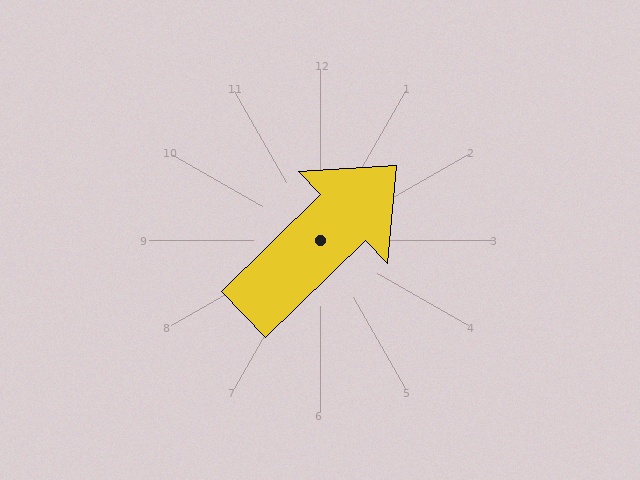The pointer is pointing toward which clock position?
Roughly 2 o'clock.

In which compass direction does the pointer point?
Northeast.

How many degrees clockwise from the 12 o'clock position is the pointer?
Approximately 46 degrees.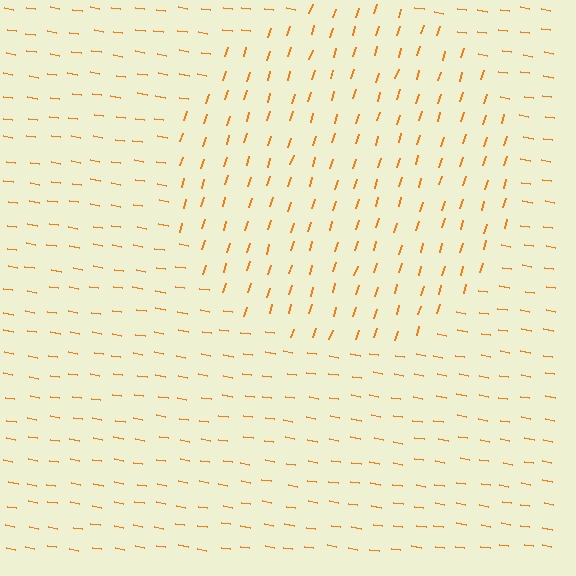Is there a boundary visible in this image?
Yes, there is a texture boundary formed by a change in line orientation.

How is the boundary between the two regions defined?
The boundary is defined purely by a change in line orientation (approximately 82 degrees difference). All lines are the same color and thickness.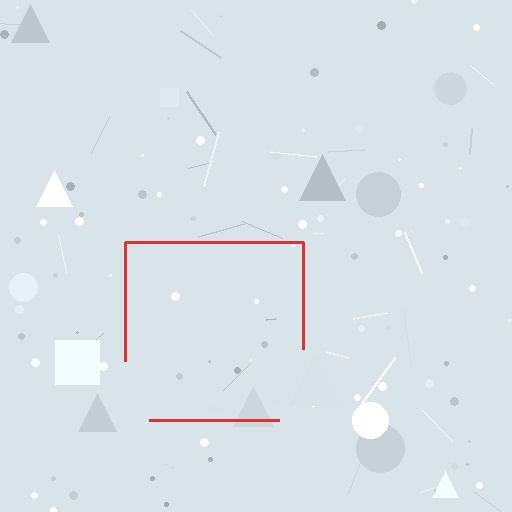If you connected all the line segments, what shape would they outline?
They would outline a square.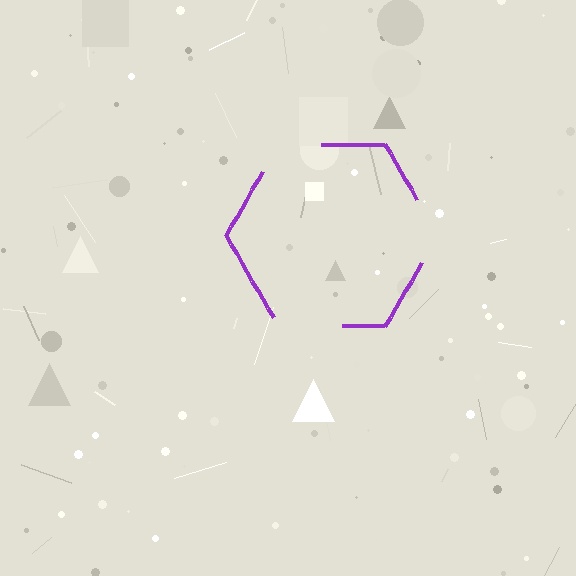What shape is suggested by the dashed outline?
The dashed outline suggests a hexagon.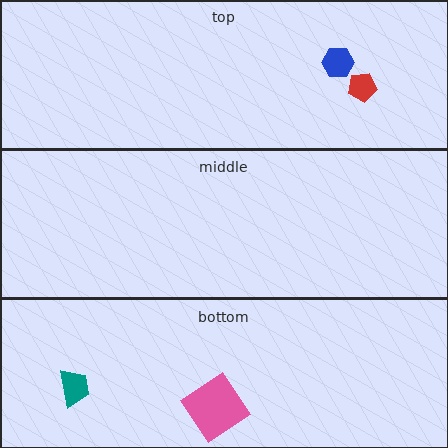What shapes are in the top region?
The red pentagon, the blue hexagon.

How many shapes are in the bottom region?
2.